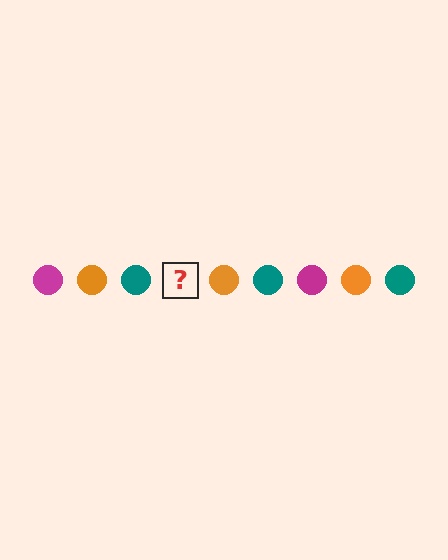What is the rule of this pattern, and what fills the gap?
The rule is that the pattern cycles through magenta, orange, teal circles. The gap should be filled with a magenta circle.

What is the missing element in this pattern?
The missing element is a magenta circle.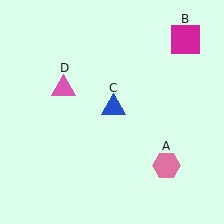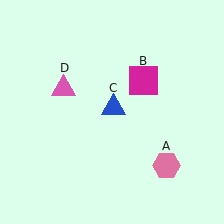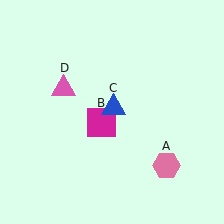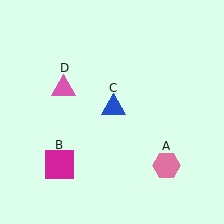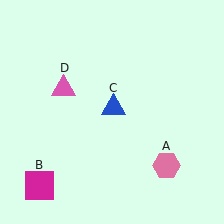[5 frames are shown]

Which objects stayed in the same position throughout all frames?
Pink hexagon (object A) and blue triangle (object C) and pink triangle (object D) remained stationary.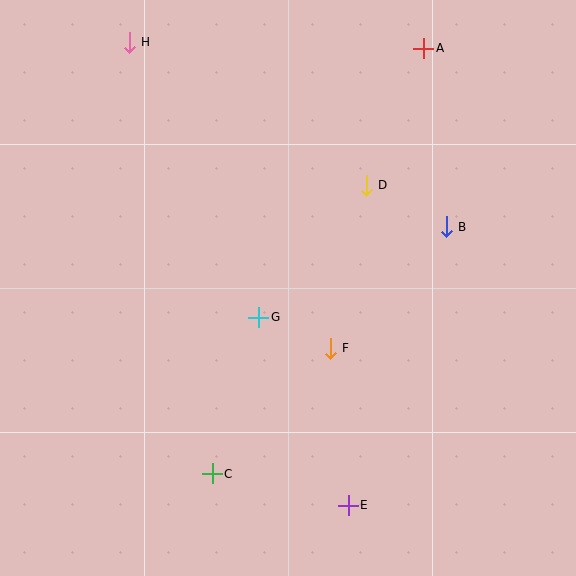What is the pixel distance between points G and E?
The distance between G and E is 209 pixels.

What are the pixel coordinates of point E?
Point E is at (348, 505).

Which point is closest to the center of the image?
Point G at (259, 317) is closest to the center.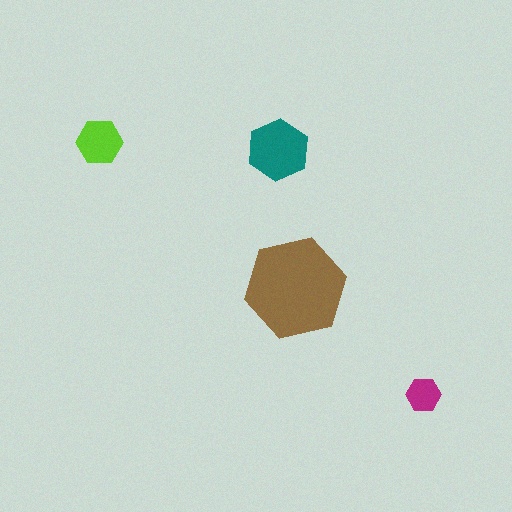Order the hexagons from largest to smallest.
the brown one, the teal one, the lime one, the magenta one.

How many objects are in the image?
There are 4 objects in the image.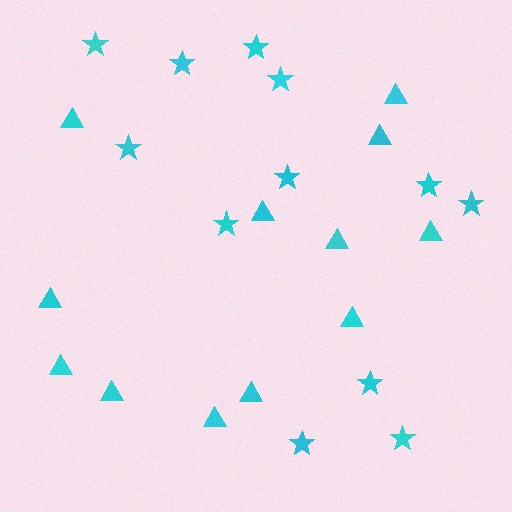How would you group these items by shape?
There are 2 groups: one group of triangles (12) and one group of stars (12).